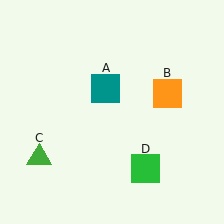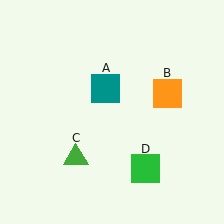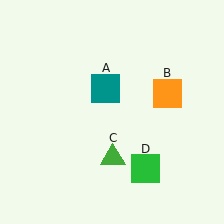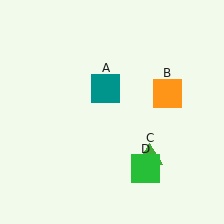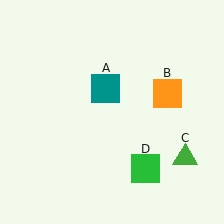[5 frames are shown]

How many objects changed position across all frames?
1 object changed position: green triangle (object C).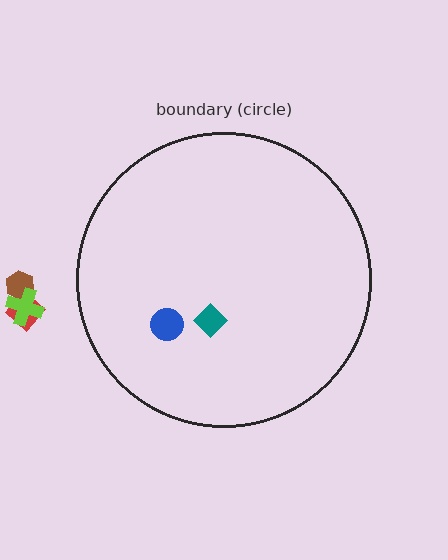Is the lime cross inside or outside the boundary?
Outside.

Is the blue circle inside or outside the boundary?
Inside.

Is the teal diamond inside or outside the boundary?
Inside.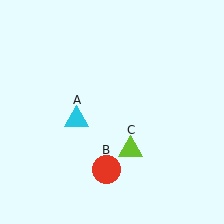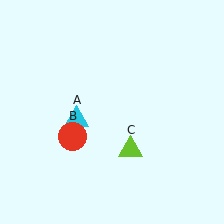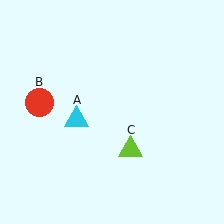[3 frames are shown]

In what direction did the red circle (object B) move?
The red circle (object B) moved up and to the left.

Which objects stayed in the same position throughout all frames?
Cyan triangle (object A) and lime triangle (object C) remained stationary.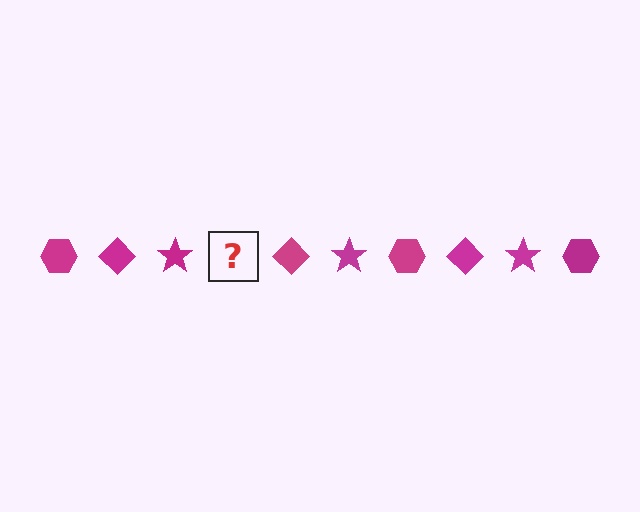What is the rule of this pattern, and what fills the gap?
The rule is that the pattern cycles through hexagon, diamond, star shapes in magenta. The gap should be filled with a magenta hexagon.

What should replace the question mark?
The question mark should be replaced with a magenta hexagon.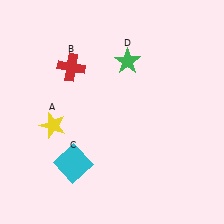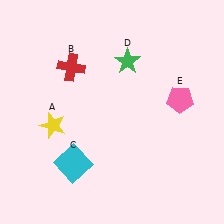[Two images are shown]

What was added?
A pink pentagon (E) was added in Image 2.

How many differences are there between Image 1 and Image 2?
There is 1 difference between the two images.